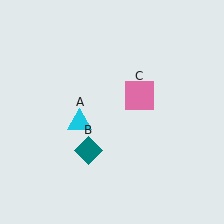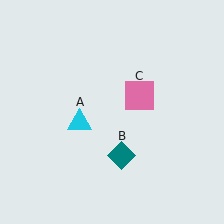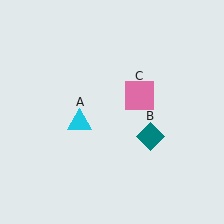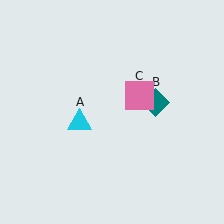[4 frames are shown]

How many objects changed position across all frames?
1 object changed position: teal diamond (object B).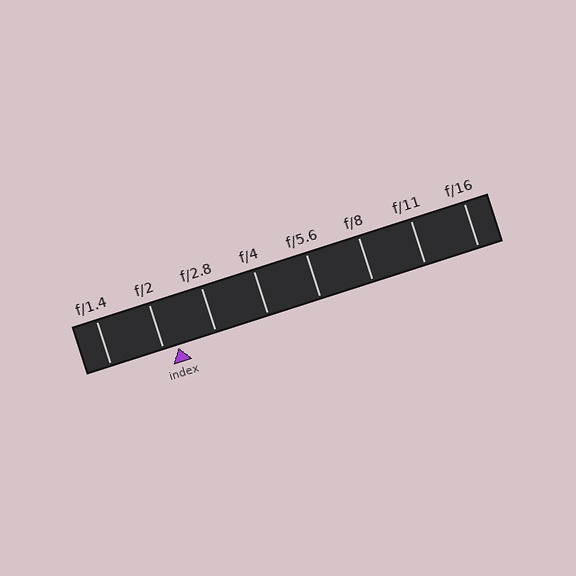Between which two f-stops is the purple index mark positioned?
The index mark is between f/2 and f/2.8.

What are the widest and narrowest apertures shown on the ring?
The widest aperture shown is f/1.4 and the narrowest is f/16.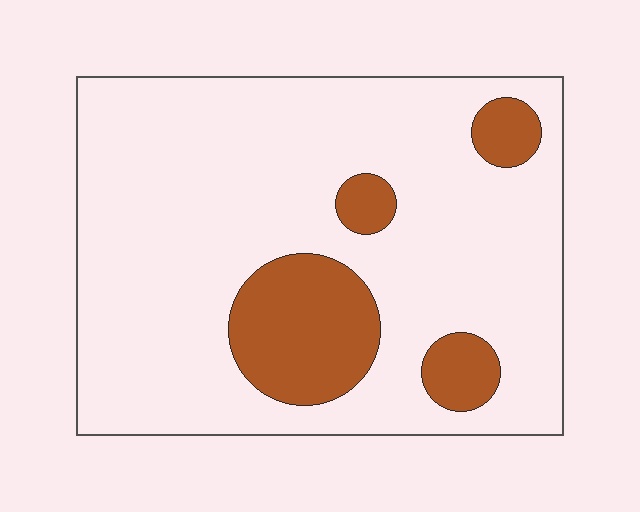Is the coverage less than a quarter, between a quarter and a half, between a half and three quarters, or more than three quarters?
Less than a quarter.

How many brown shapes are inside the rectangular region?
4.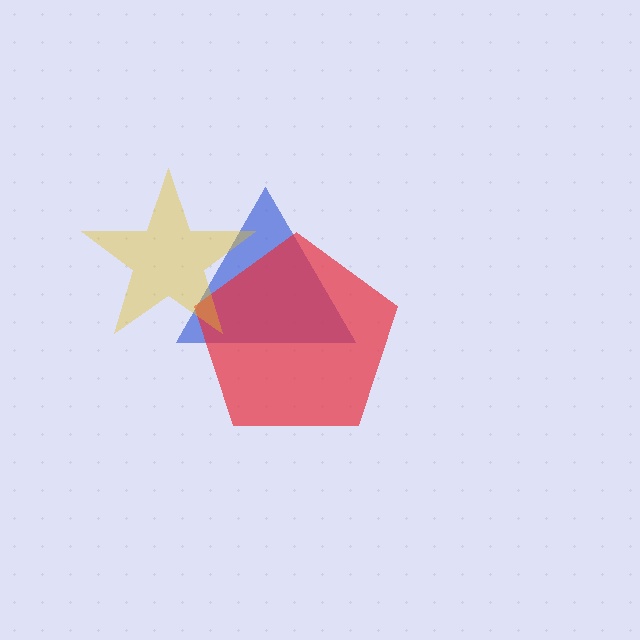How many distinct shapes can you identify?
There are 3 distinct shapes: a blue triangle, a red pentagon, a yellow star.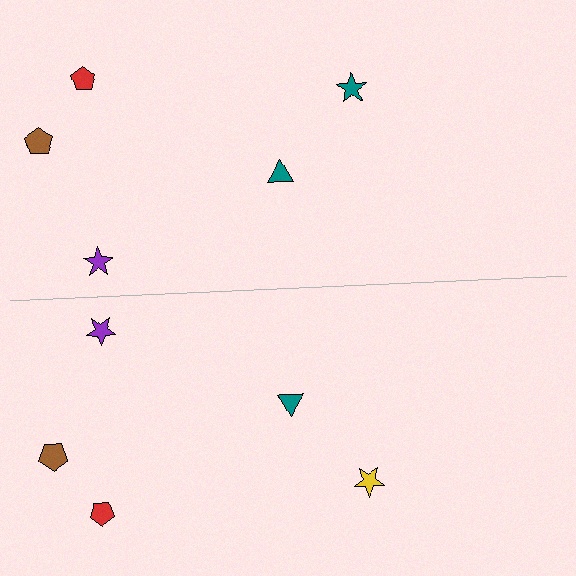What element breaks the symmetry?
The yellow star on the bottom side breaks the symmetry — its mirror counterpart is teal.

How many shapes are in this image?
There are 10 shapes in this image.